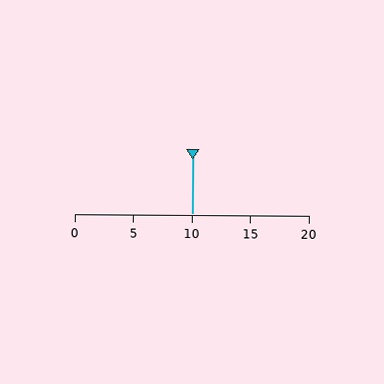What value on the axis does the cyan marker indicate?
The marker indicates approximately 10.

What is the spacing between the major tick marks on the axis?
The major ticks are spaced 5 apart.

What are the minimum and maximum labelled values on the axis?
The axis runs from 0 to 20.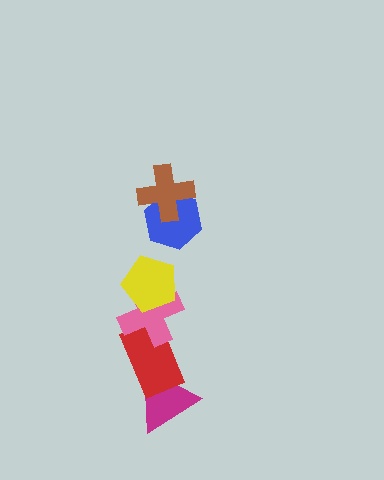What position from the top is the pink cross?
The pink cross is 4th from the top.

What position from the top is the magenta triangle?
The magenta triangle is 6th from the top.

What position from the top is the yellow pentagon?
The yellow pentagon is 3rd from the top.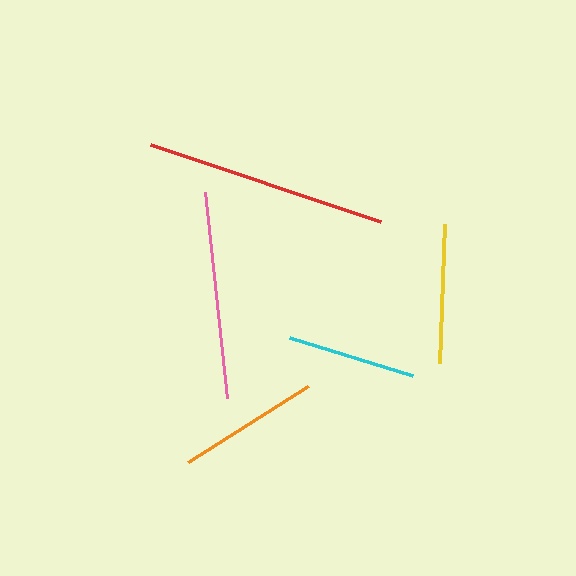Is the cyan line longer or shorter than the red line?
The red line is longer than the cyan line.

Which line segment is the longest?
The red line is the longest at approximately 243 pixels.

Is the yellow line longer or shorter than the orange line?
The orange line is longer than the yellow line.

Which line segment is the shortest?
The cyan line is the shortest at approximately 129 pixels.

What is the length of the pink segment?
The pink segment is approximately 208 pixels long.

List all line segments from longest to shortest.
From longest to shortest: red, pink, orange, yellow, cyan.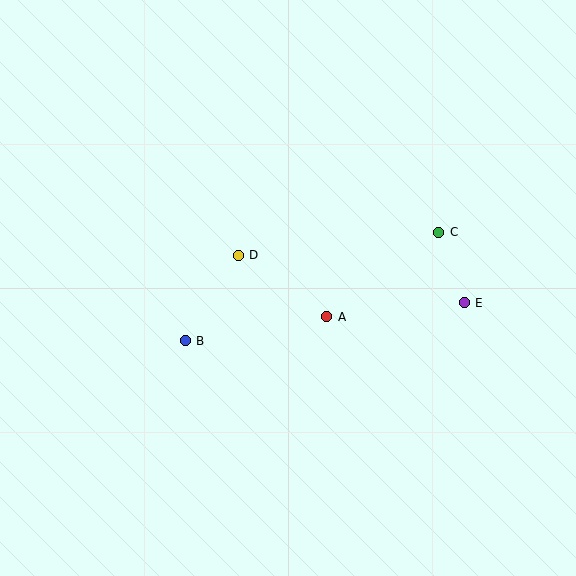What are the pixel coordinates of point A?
Point A is at (327, 317).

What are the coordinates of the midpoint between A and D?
The midpoint between A and D is at (282, 286).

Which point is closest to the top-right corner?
Point C is closest to the top-right corner.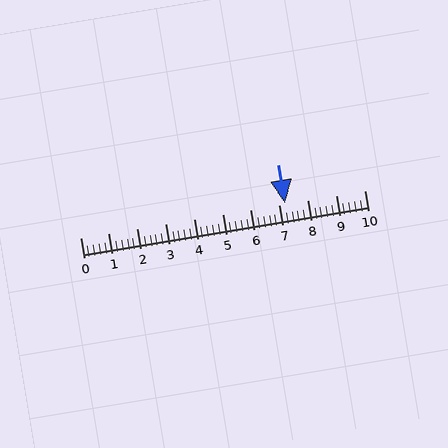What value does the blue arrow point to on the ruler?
The blue arrow points to approximately 7.2.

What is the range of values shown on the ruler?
The ruler shows values from 0 to 10.